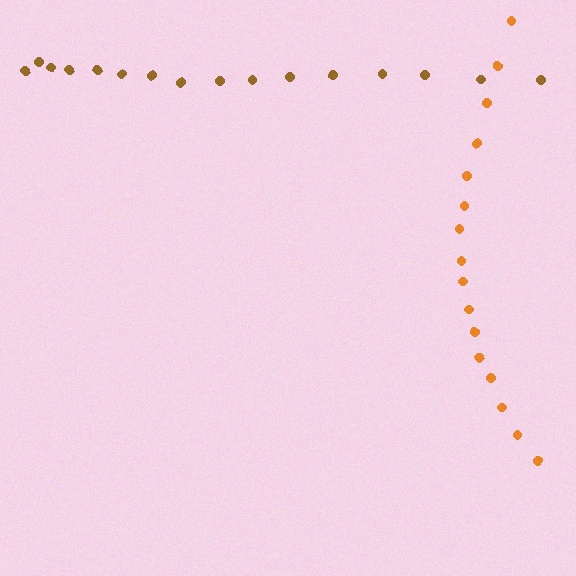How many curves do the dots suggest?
There are 2 distinct paths.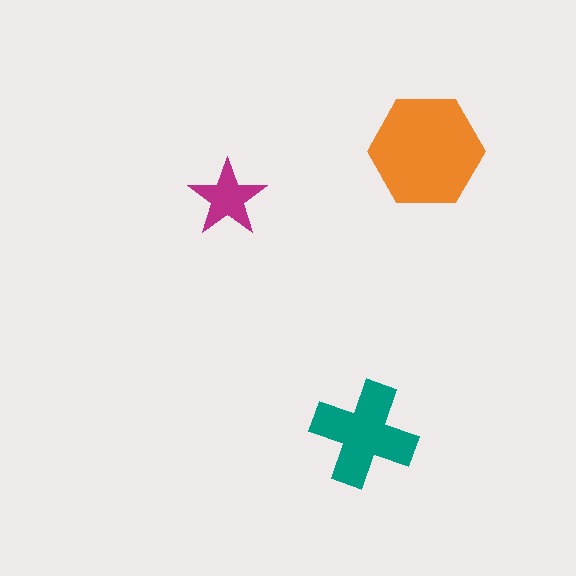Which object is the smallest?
The magenta star.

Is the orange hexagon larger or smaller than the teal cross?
Larger.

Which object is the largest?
The orange hexagon.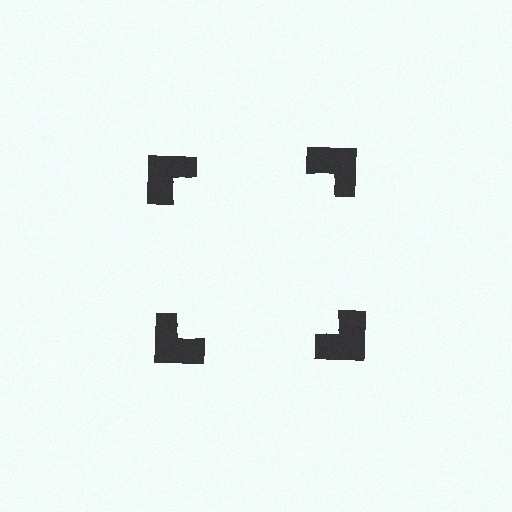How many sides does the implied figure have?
4 sides.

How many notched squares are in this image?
There are 4 — one at each vertex of the illusory square.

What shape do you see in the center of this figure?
An illusory square — its edges are inferred from the aligned wedge cuts in the notched squares, not physically drawn.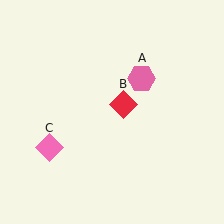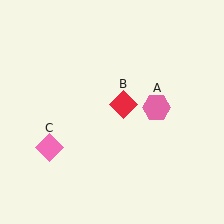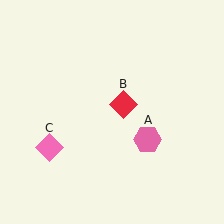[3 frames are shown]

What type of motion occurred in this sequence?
The pink hexagon (object A) rotated clockwise around the center of the scene.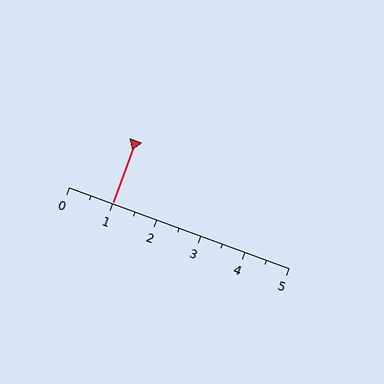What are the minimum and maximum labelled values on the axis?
The axis runs from 0 to 5.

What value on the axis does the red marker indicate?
The marker indicates approximately 1.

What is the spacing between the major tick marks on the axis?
The major ticks are spaced 1 apart.